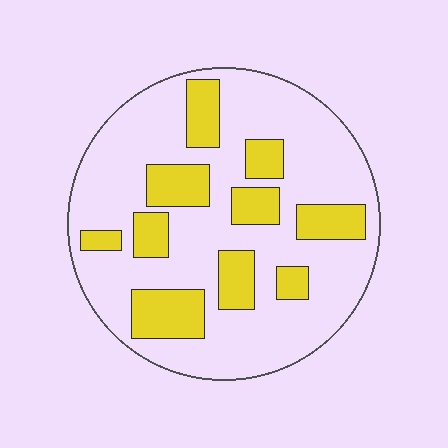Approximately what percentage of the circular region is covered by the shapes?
Approximately 25%.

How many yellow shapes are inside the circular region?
10.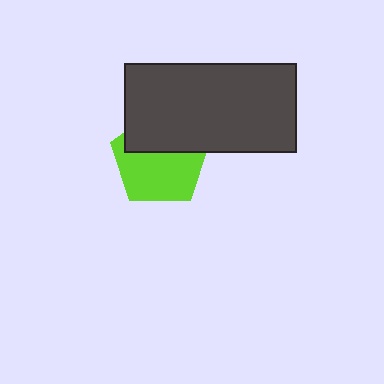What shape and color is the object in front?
The object in front is a dark gray rectangle.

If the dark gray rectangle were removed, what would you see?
You would see the complete lime pentagon.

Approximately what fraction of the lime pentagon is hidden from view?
Roughly 41% of the lime pentagon is hidden behind the dark gray rectangle.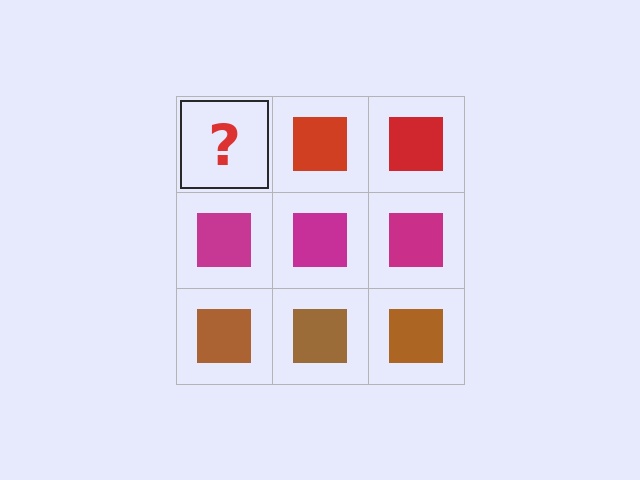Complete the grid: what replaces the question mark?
The question mark should be replaced with a red square.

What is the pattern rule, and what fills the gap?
The rule is that each row has a consistent color. The gap should be filled with a red square.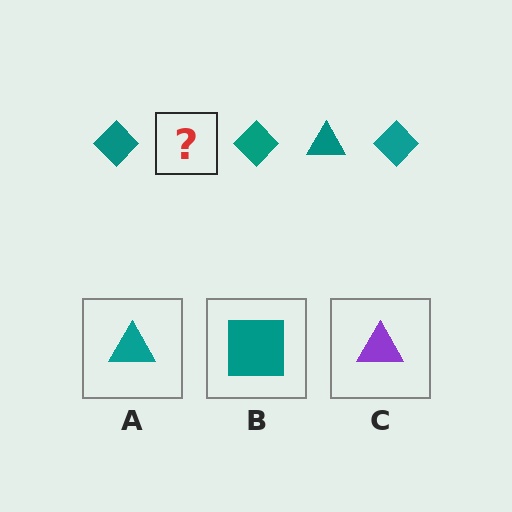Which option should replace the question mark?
Option A.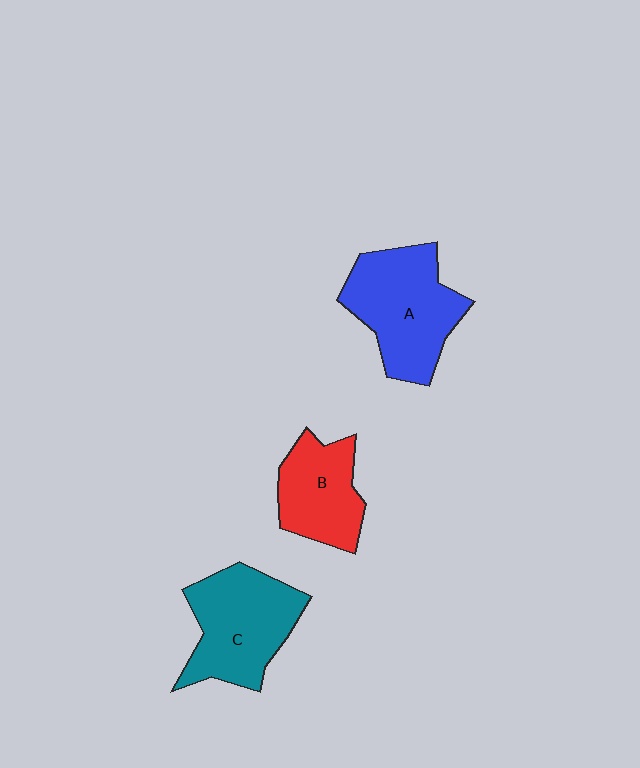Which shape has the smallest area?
Shape B (red).